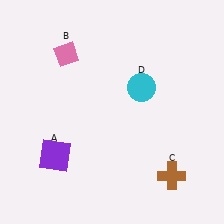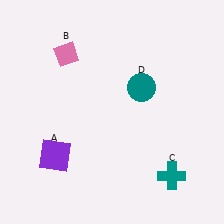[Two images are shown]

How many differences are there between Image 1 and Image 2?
There are 2 differences between the two images.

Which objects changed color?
C changed from brown to teal. D changed from cyan to teal.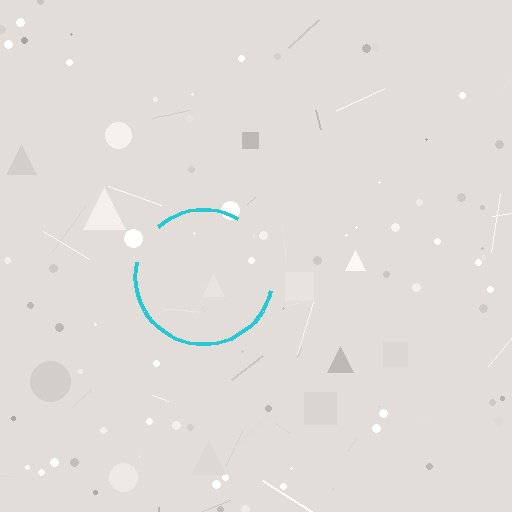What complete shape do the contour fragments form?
The contour fragments form a circle.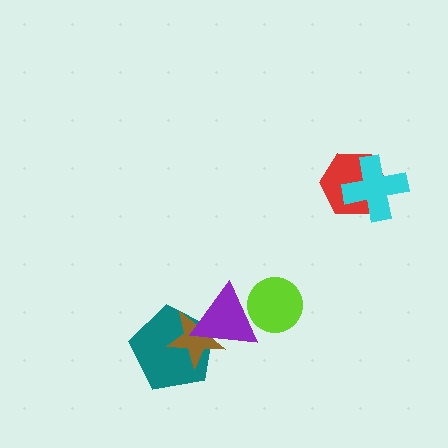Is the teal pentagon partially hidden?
Yes, it is partially covered by another shape.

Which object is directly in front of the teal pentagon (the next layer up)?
The brown star is directly in front of the teal pentagon.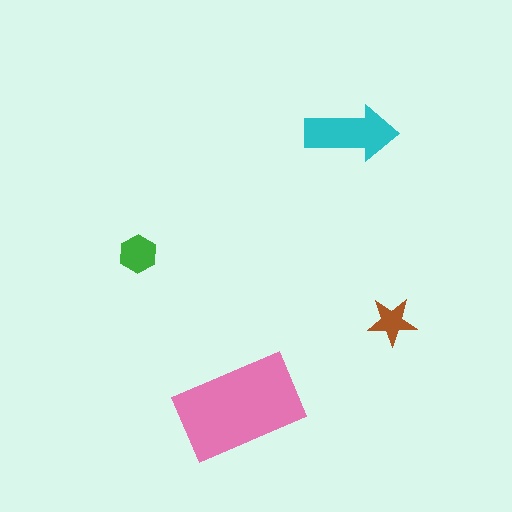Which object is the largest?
The pink rectangle.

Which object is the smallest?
The brown star.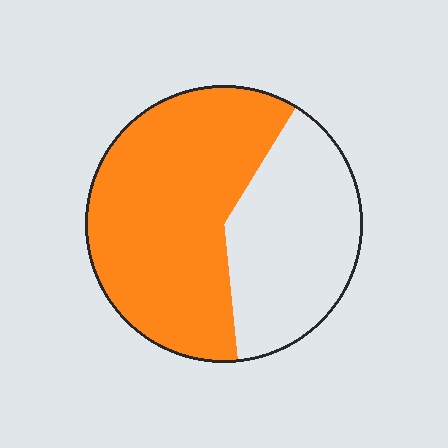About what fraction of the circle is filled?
About three fifths (3/5).